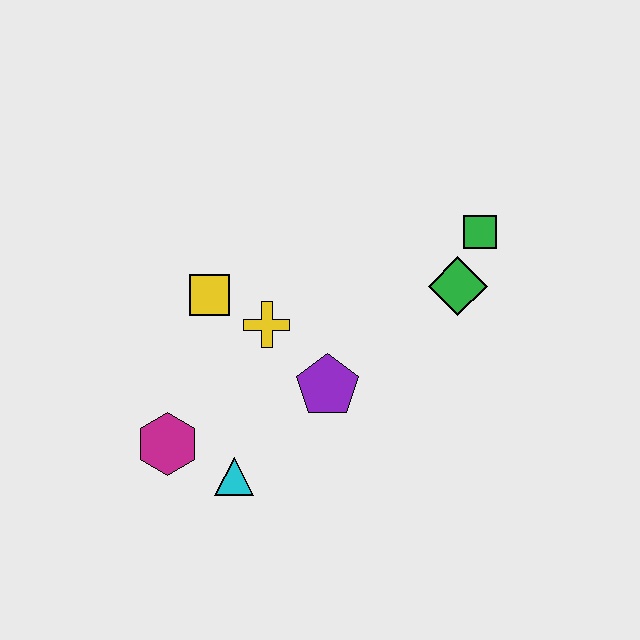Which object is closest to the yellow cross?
The yellow square is closest to the yellow cross.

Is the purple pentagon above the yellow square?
No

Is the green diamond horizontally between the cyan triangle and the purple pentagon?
No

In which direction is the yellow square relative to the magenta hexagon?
The yellow square is above the magenta hexagon.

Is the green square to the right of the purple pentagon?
Yes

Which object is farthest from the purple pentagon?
The green square is farthest from the purple pentagon.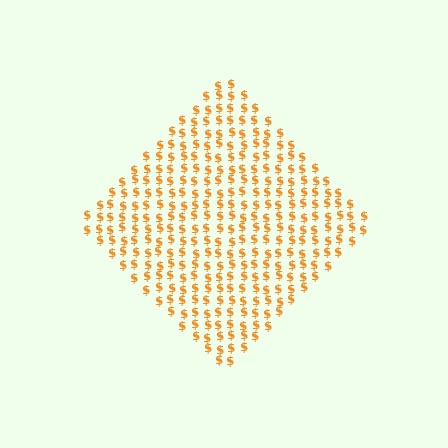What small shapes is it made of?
It is made of small dollar signs.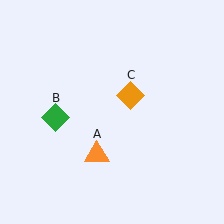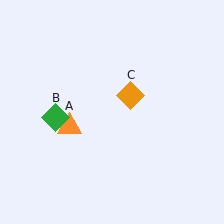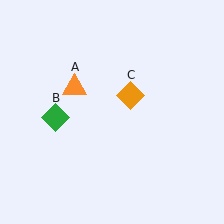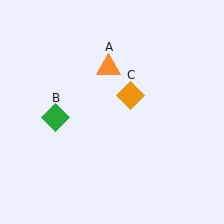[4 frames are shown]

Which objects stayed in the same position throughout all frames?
Green diamond (object B) and orange diamond (object C) remained stationary.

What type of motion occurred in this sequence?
The orange triangle (object A) rotated clockwise around the center of the scene.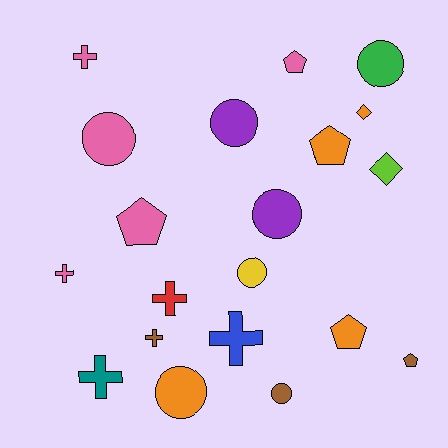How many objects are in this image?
There are 20 objects.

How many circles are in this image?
There are 7 circles.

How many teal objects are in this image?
There is 1 teal object.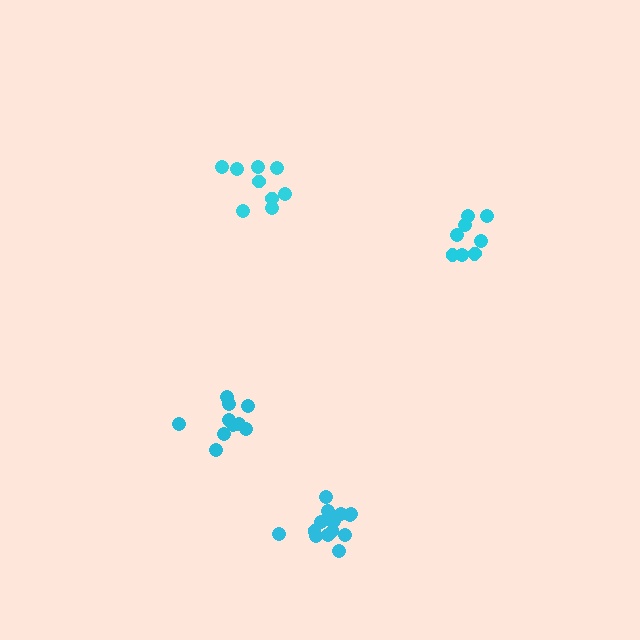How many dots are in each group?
Group 1: 9 dots, Group 2: 15 dots, Group 3: 10 dots, Group 4: 9 dots (43 total).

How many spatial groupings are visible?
There are 4 spatial groupings.